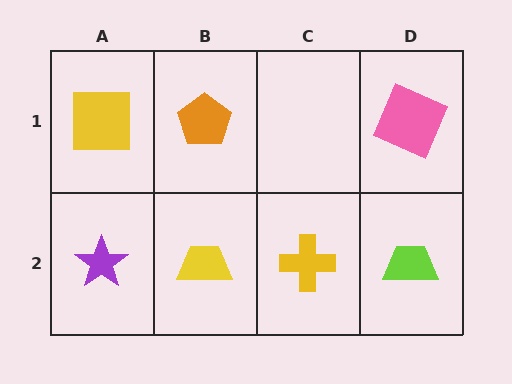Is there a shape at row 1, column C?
No, that cell is empty.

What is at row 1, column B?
An orange pentagon.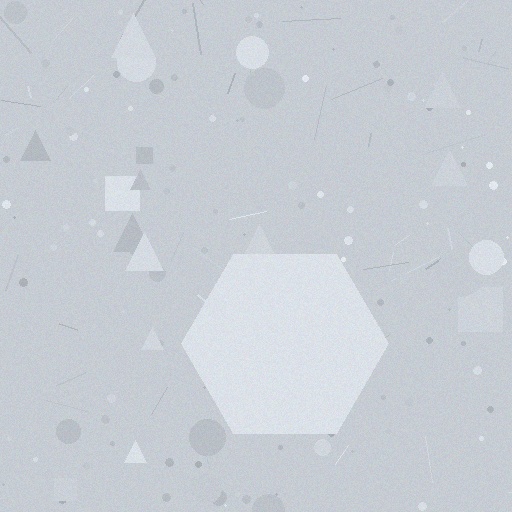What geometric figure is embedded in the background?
A hexagon is embedded in the background.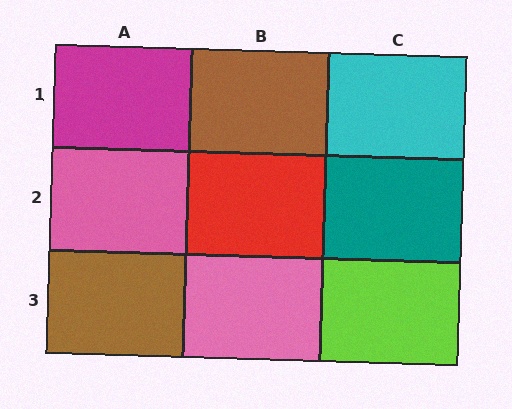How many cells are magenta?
1 cell is magenta.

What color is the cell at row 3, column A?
Brown.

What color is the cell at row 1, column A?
Magenta.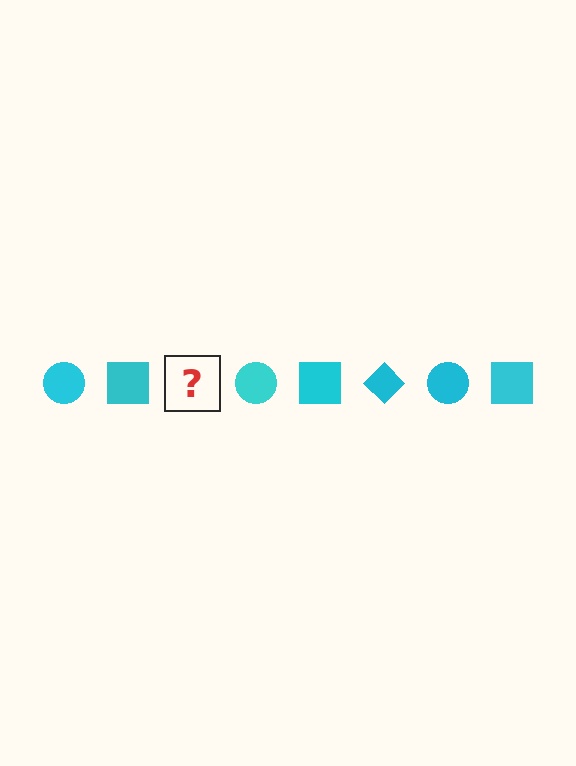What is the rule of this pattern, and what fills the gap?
The rule is that the pattern cycles through circle, square, diamond shapes in cyan. The gap should be filled with a cyan diamond.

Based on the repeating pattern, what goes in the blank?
The blank should be a cyan diamond.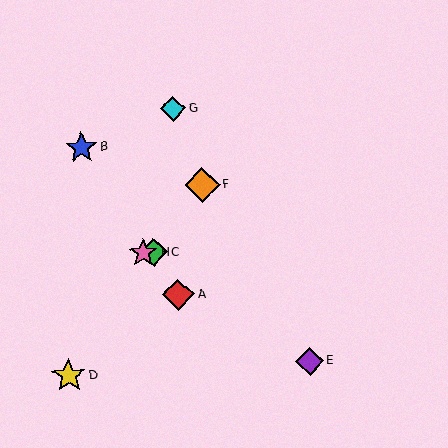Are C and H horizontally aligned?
Yes, both are at y≈252.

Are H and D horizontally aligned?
No, H is at y≈253 and D is at y≈376.